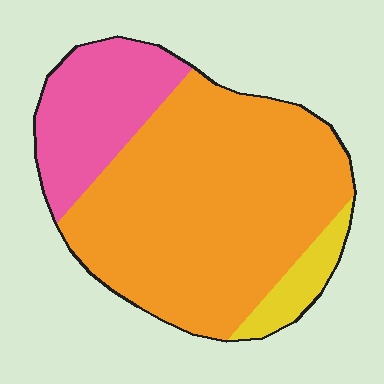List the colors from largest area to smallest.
From largest to smallest: orange, pink, yellow.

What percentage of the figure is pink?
Pink covers 23% of the figure.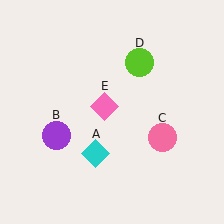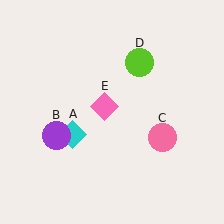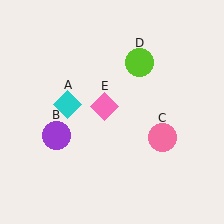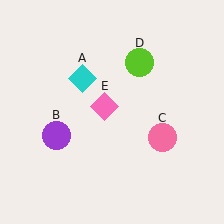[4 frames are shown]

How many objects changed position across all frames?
1 object changed position: cyan diamond (object A).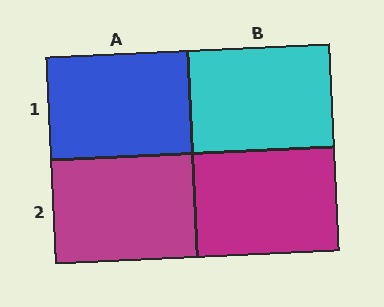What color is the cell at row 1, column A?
Blue.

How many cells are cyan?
1 cell is cyan.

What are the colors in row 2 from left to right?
Magenta, magenta.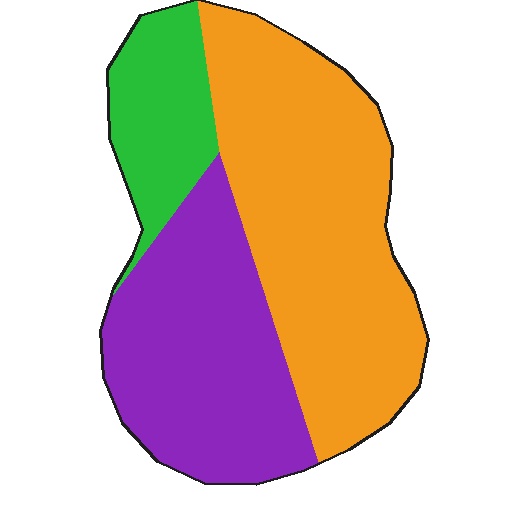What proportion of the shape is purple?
Purple covers about 35% of the shape.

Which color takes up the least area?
Green, at roughly 15%.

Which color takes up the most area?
Orange, at roughly 50%.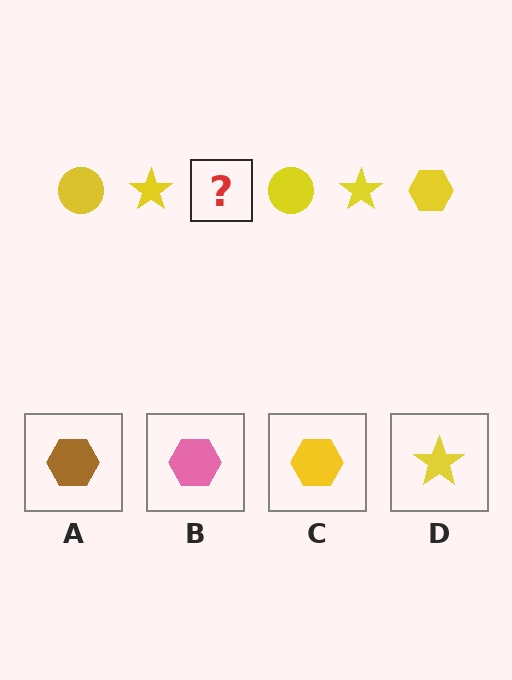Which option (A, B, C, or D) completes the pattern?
C.